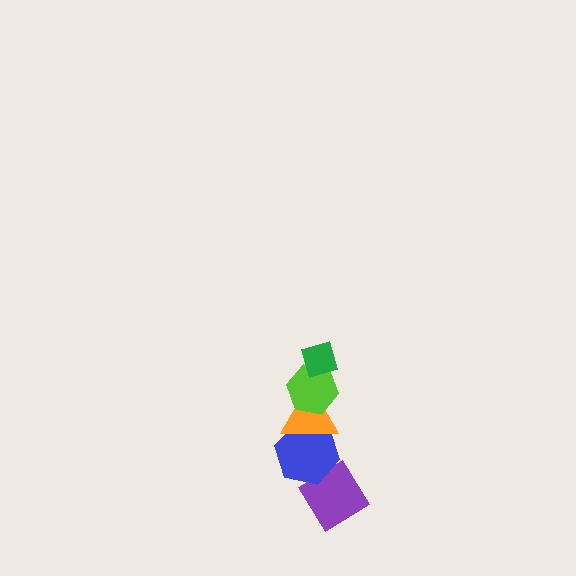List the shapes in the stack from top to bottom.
From top to bottom: the green diamond, the lime hexagon, the orange triangle, the blue hexagon, the purple diamond.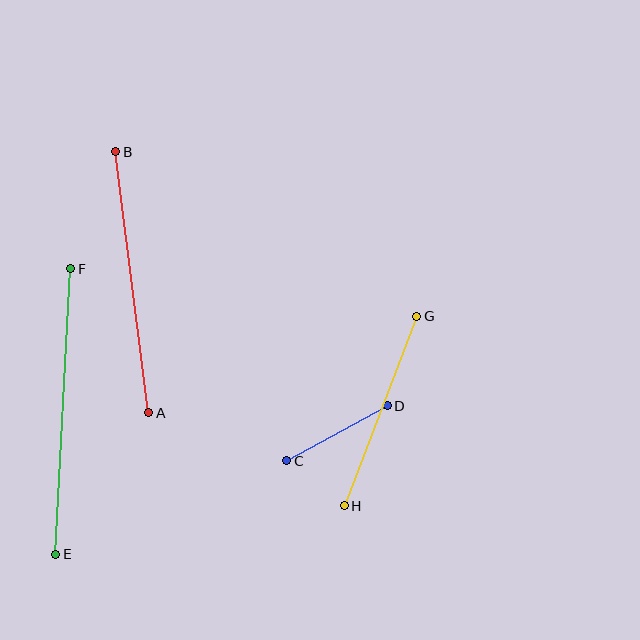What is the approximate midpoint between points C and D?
The midpoint is at approximately (337, 433) pixels.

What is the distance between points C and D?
The distance is approximately 115 pixels.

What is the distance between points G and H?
The distance is approximately 203 pixels.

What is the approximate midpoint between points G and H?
The midpoint is at approximately (380, 411) pixels.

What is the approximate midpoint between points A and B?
The midpoint is at approximately (132, 282) pixels.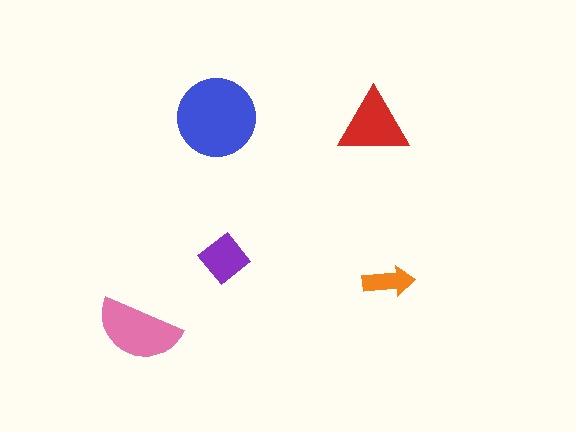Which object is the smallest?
The orange arrow.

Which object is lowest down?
The pink semicircle is bottommost.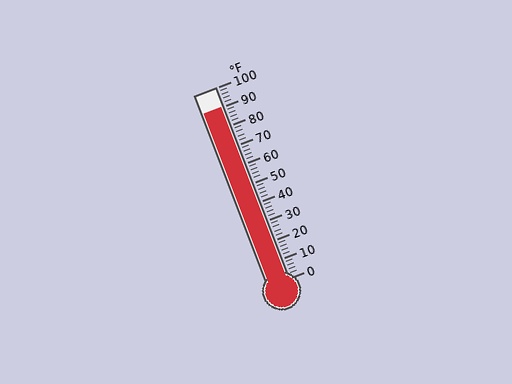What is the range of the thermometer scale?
The thermometer scale ranges from 0°F to 100°F.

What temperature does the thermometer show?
The thermometer shows approximately 90°F.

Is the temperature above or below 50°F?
The temperature is above 50°F.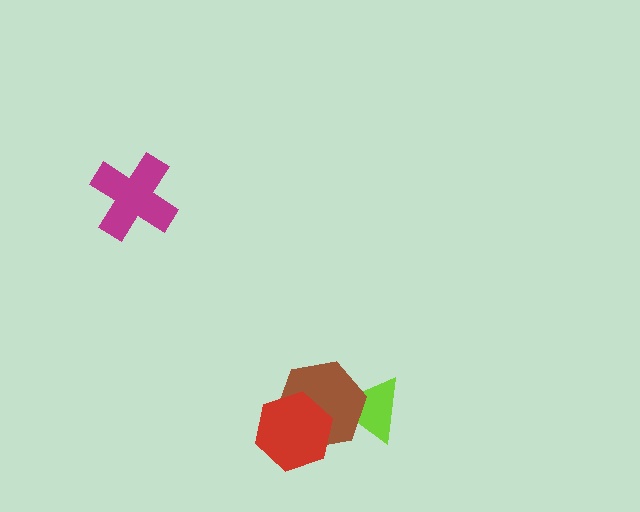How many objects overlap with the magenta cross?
0 objects overlap with the magenta cross.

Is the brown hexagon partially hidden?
Yes, it is partially covered by another shape.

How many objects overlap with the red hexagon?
1 object overlaps with the red hexagon.